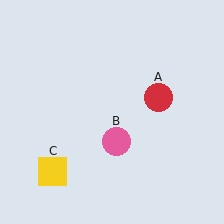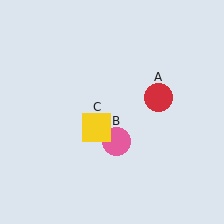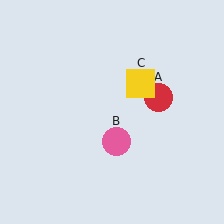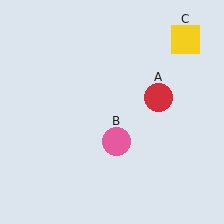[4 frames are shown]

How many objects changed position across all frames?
1 object changed position: yellow square (object C).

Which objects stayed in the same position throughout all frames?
Red circle (object A) and pink circle (object B) remained stationary.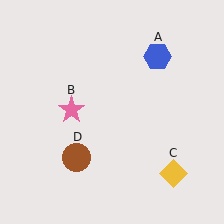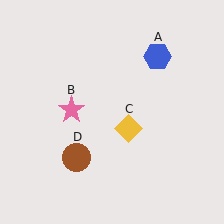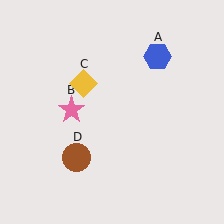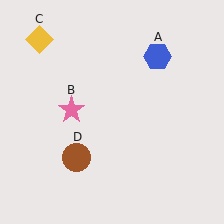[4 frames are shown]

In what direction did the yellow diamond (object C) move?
The yellow diamond (object C) moved up and to the left.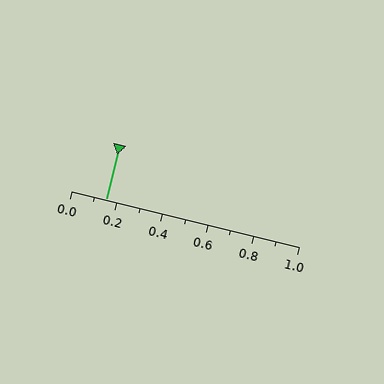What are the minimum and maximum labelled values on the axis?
The axis runs from 0.0 to 1.0.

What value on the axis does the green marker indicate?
The marker indicates approximately 0.15.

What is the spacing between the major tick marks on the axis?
The major ticks are spaced 0.2 apart.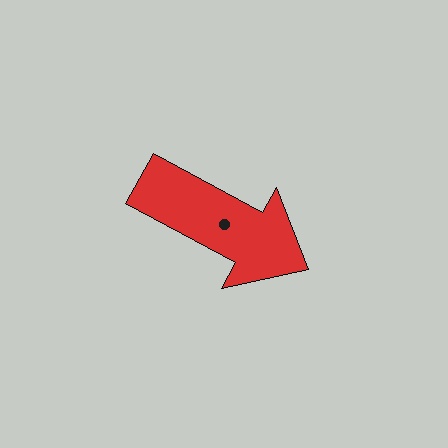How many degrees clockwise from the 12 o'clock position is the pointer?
Approximately 118 degrees.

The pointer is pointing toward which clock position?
Roughly 4 o'clock.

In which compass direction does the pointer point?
Southeast.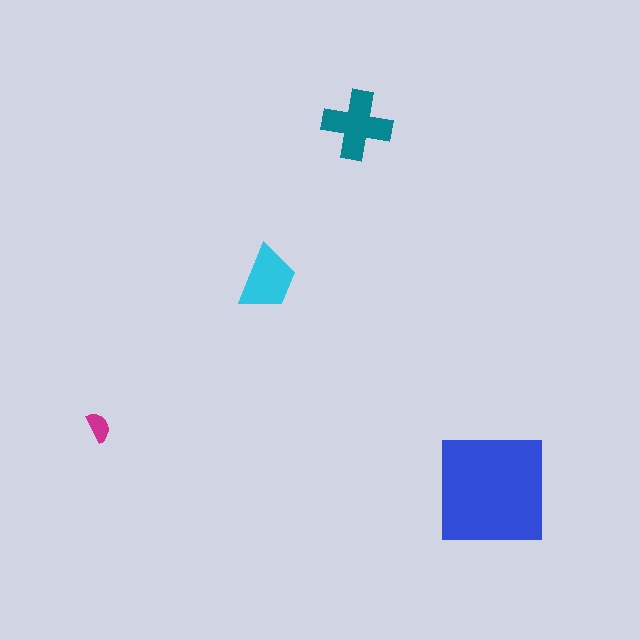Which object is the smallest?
The magenta semicircle.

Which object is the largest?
The blue square.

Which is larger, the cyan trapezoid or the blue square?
The blue square.